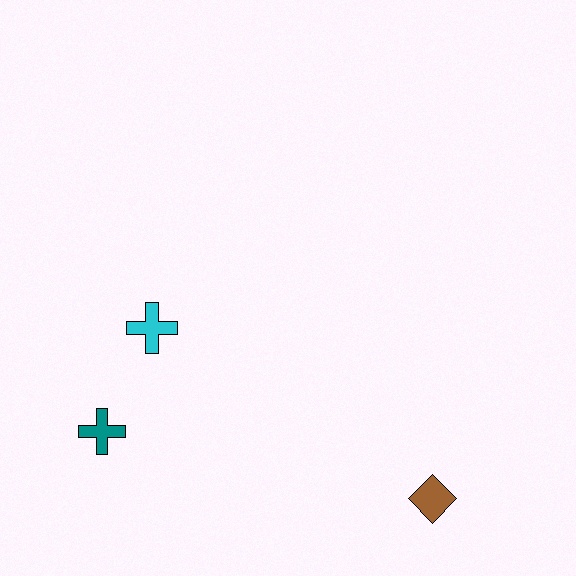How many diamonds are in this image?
There is 1 diamond.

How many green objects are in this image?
There are no green objects.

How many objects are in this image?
There are 3 objects.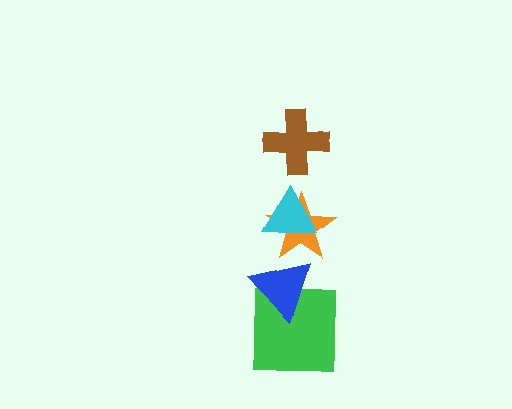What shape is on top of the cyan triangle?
The brown cross is on top of the cyan triangle.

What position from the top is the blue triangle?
The blue triangle is 4th from the top.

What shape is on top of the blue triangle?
The orange star is on top of the blue triangle.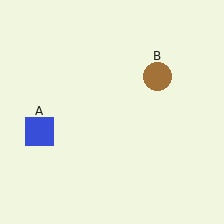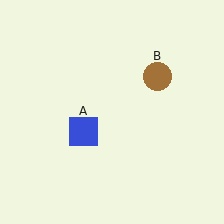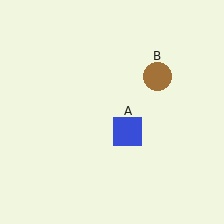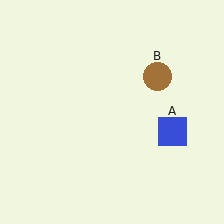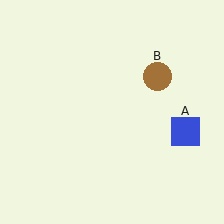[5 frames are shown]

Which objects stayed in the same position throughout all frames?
Brown circle (object B) remained stationary.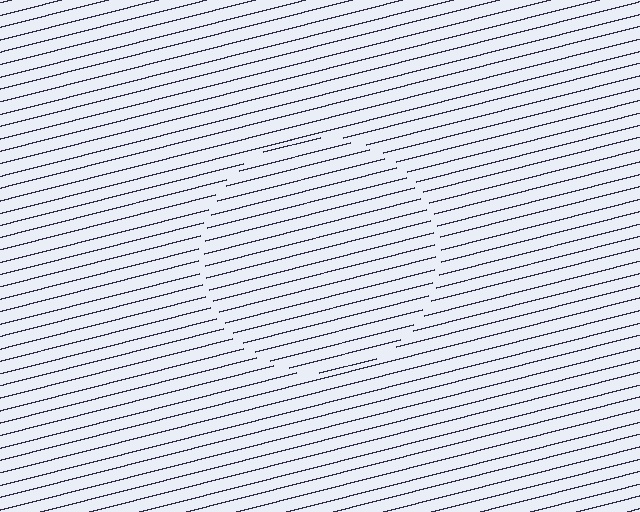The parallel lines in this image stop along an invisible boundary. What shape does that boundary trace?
An illusory circle. The interior of the shape contains the same grating, shifted by half a period — the contour is defined by the phase discontinuity where line-ends from the inner and outer gratings abut.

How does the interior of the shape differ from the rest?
The interior of the shape contains the same grating, shifted by half a period — the contour is defined by the phase discontinuity where line-ends from the inner and outer gratings abut.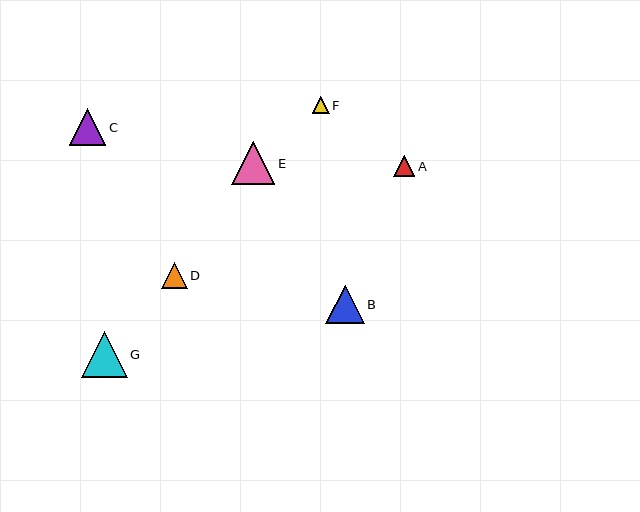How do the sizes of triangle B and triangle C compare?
Triangle B and triangle C are approximately the same size.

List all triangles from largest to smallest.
From largest to smallest: G, E, B, C, D, A, F.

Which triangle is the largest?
Triangle G is the largest with a size of approximately 45 pixels.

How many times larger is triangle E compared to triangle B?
Triangle E is approximately 1.1 times the size of triangle B.